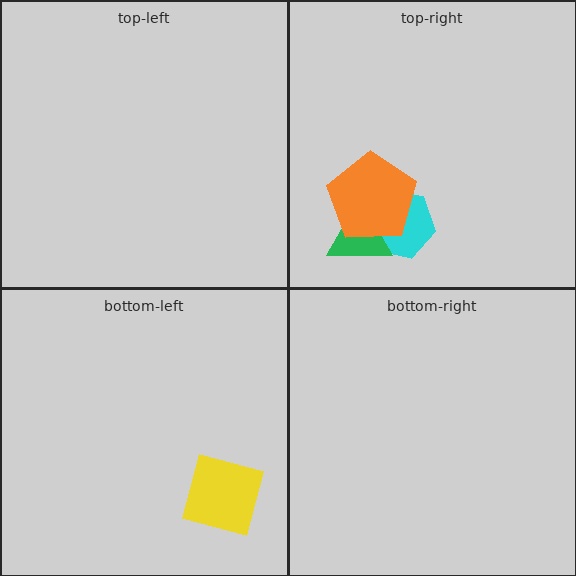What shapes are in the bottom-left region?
The yellow square.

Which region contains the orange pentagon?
The top-right region.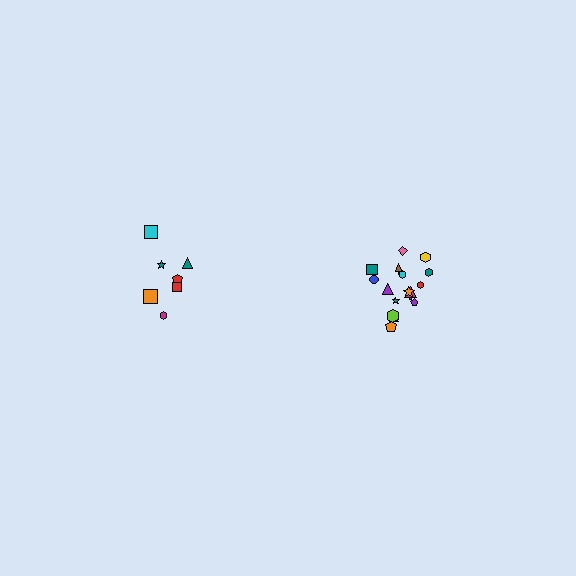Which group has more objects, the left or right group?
The right group.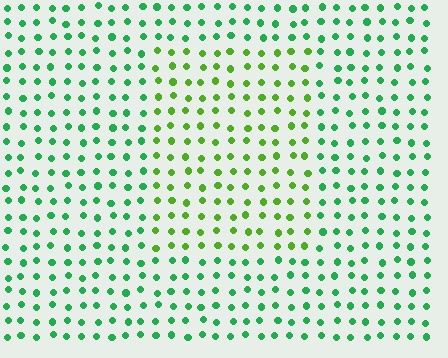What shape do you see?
I see a rectangle.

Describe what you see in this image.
The image is filled with small green elements in a uniform arrangement. A rectangle-shaped region is visible where the elements are tinted to a slightly different hue, forming a subtle color boundary.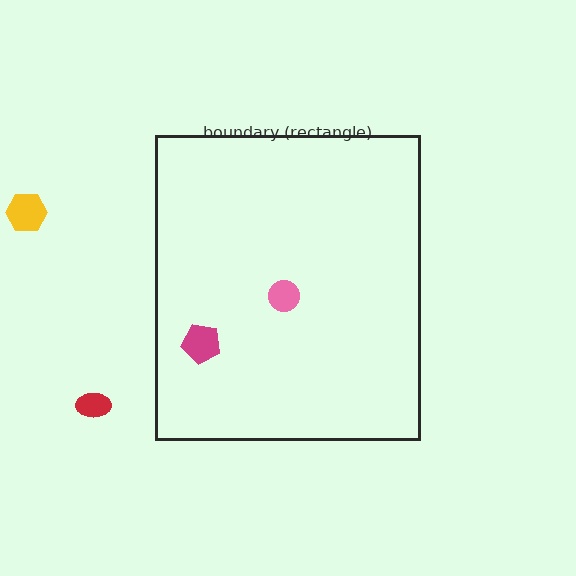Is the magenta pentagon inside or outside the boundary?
Inside.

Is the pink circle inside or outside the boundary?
Inside.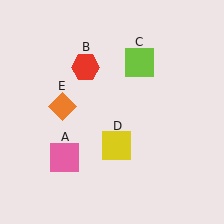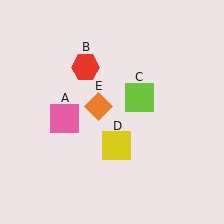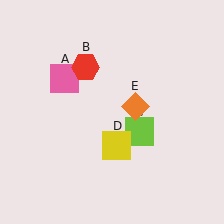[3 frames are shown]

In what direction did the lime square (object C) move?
The lime square (object C) moved down.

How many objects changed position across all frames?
3 objects changed position: pink square (object A), lime square (object C), orange diamond (object E).